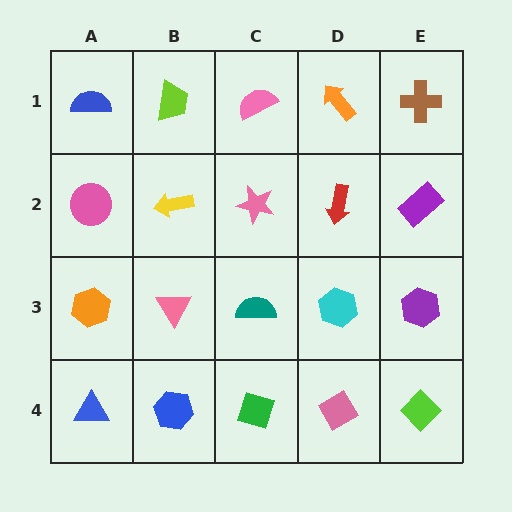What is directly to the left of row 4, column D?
A green diamond.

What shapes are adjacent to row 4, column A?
An orange hexagon (row 3, column A), a blue hexagon (row 4, column B).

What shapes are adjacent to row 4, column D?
A cyan hexagon (row 3, column D), a green diamond (row 4, column C), a lime diamond (row 4, column E).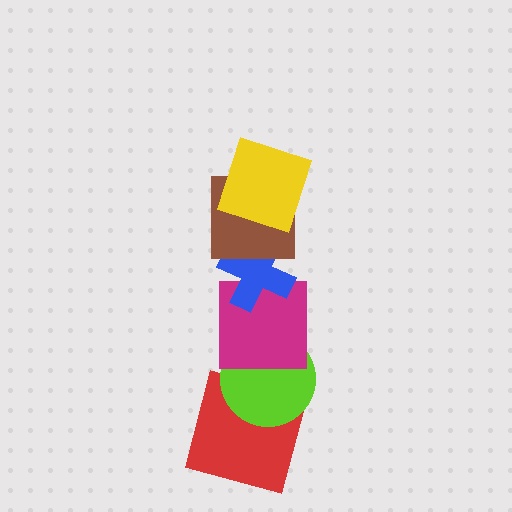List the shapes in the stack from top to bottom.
From top to bottom: the yellow square, the brown square, the blue cross, the magenta square, the lime circle, the red square.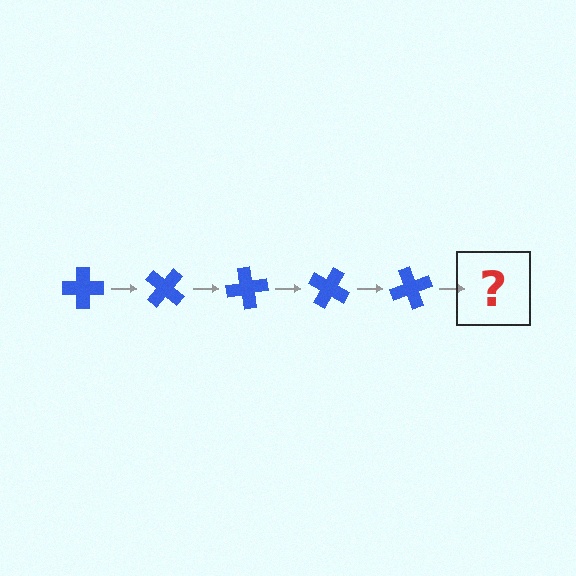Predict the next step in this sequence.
The next step is a blue cross rotated 200 degrees.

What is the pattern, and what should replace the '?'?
The pattern is that the cross rotates 40 degrees each step. The '?' should be a blue cross rotated 200 degrees.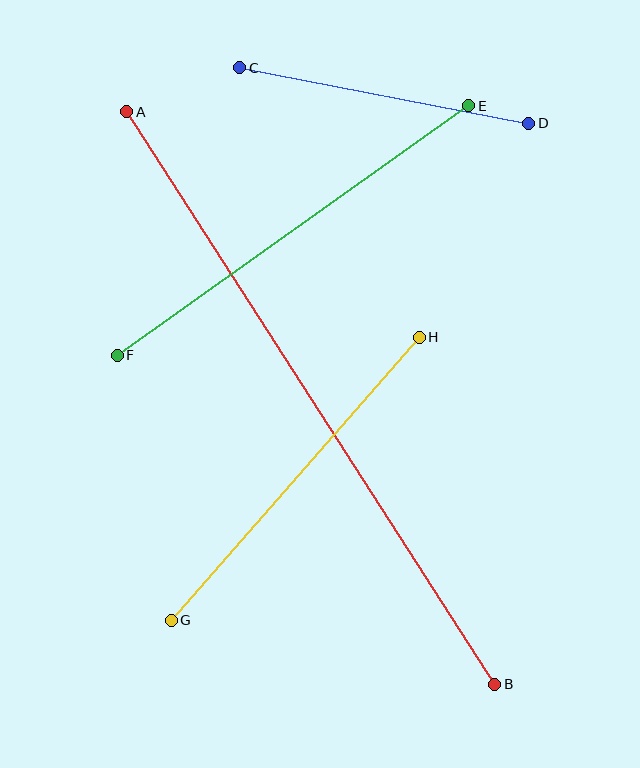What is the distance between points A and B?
The distance is approximately 681 pixels.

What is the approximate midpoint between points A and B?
The midpoint is at approximately (311, 398) pixels.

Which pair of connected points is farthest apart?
Points A and B are farthest apart.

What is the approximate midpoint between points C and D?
The midpoint is at approximately (384, 95) pixels.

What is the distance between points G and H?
The distance is approximately 376 pixels.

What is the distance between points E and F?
The distance is approximately 431 pixels.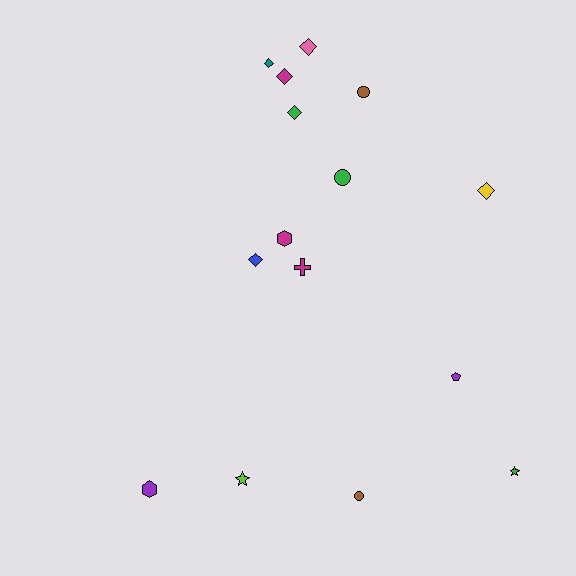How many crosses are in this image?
There is 1 cross.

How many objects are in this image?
There are 15 objects.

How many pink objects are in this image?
There is 1 pink object.